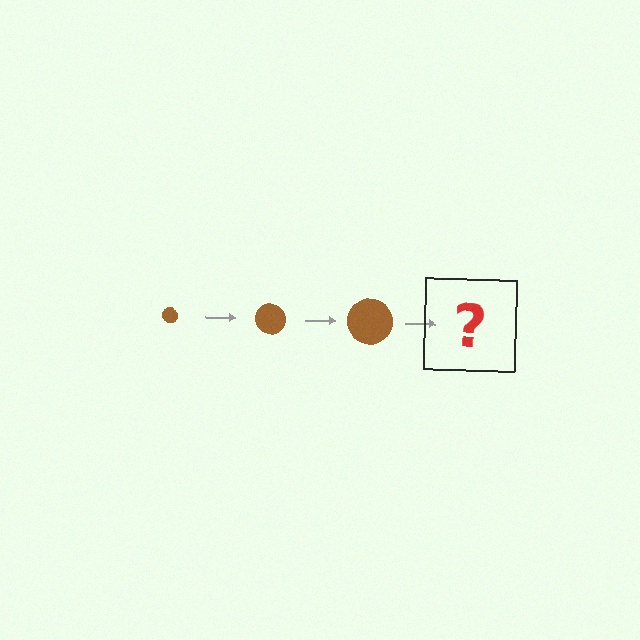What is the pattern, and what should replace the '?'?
The pattern is that the circle gets progressively larger each step. The '?' should be a brown circle, larger than the previous one.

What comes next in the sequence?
The next element should be a brown circle, larger than the previous one.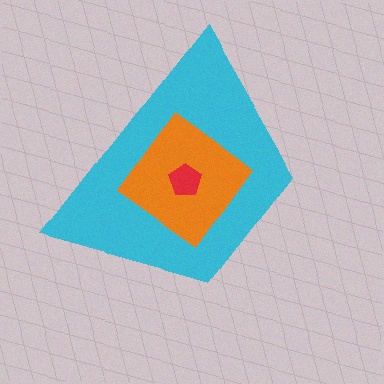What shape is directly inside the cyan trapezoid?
The orange diamond.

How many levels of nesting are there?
3.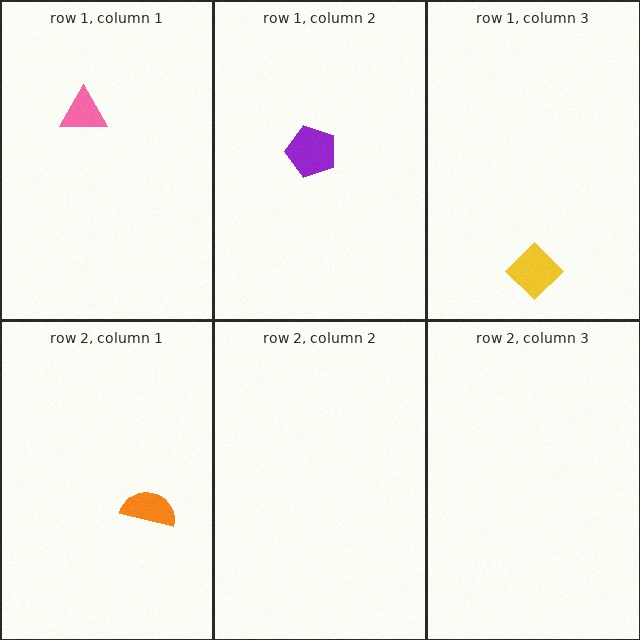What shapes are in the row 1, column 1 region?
The pink triangle.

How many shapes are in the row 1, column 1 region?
1.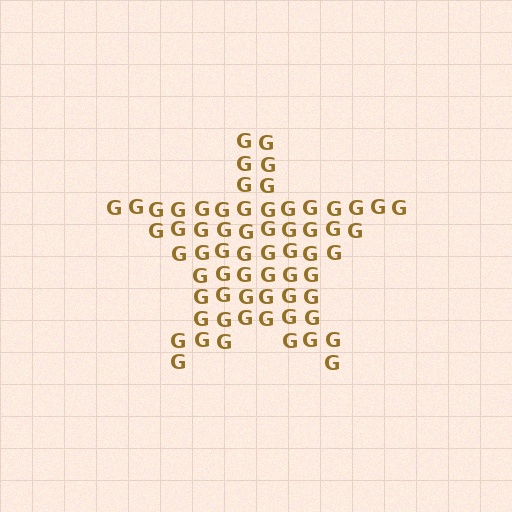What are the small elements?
The small elements are letter G's.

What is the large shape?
The large shape is a star.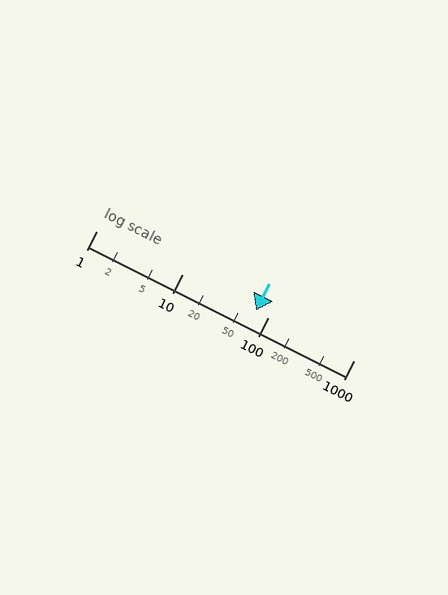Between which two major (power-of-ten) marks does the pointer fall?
The pointer is between 10 and 100.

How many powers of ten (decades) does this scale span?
The scale spans 3 decades, from 1 to 1000.